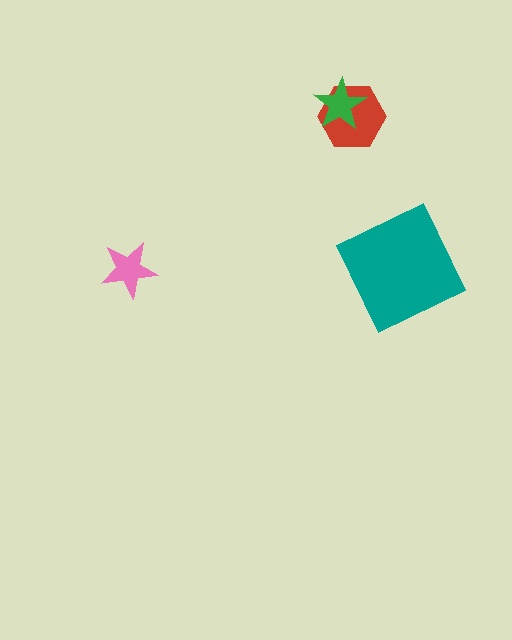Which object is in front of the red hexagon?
The green star is in front of the red hexagon.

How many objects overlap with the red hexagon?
1 object overlaps with the red hexagon.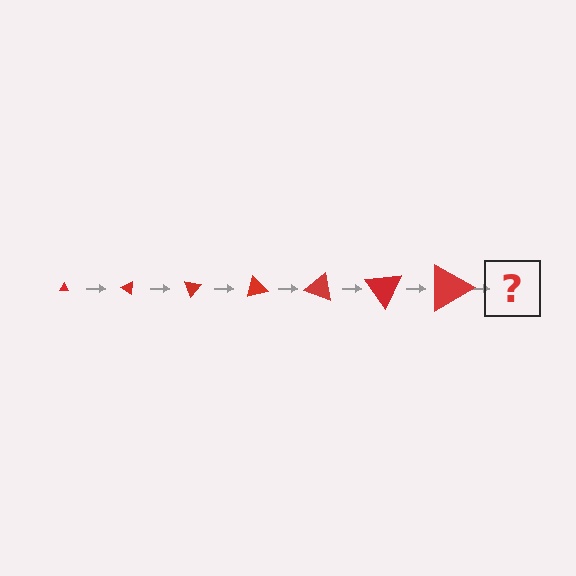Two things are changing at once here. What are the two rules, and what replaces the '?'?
The two rules are that the triangle grows larger each step and it rotates 35 degrees each step. The '?' should be a triangle, larger than the previous one and rotated 245 degrees from the start.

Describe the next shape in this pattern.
It should be a triangle, larger than the previous one and rotated 245 degrees from the start.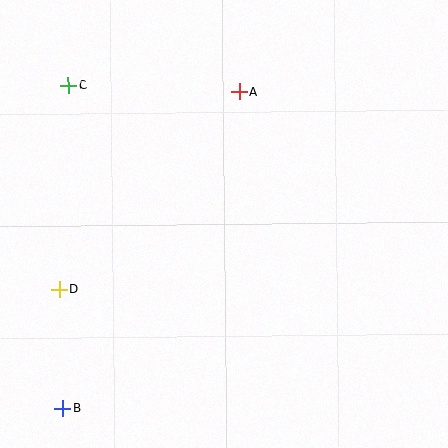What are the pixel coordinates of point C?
Point C is at (68, 86).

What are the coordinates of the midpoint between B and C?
The midpoint between B and C is at (66, 247).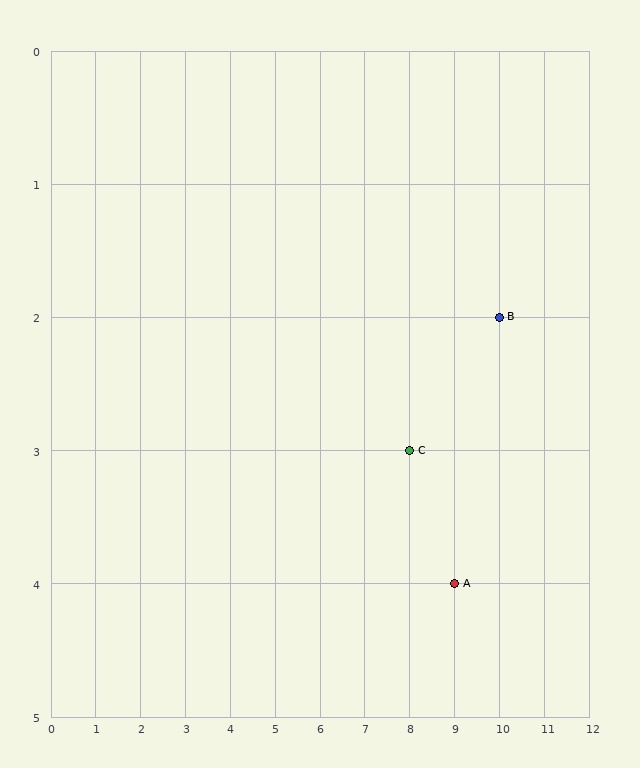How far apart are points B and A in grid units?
Points B and A are 1 column and 2 rows apart (about 2.2 grid units diagonally).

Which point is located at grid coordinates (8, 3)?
Point C is at (8, 3).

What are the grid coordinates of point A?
Point A is at grid coordinates (9, 4).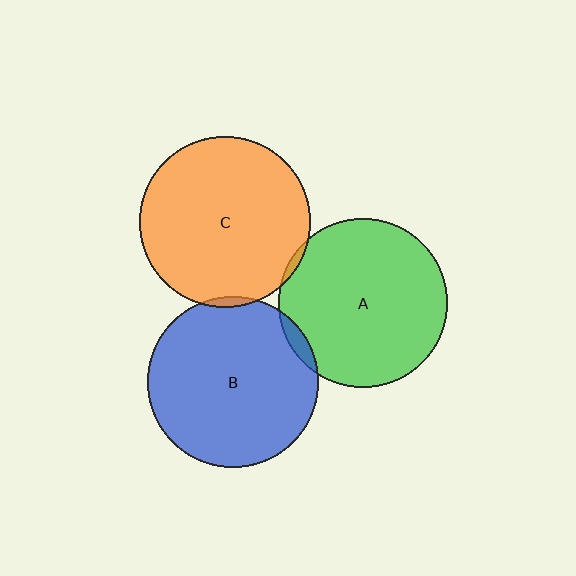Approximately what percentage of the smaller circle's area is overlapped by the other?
Approximately 5%.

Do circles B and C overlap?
Yes.